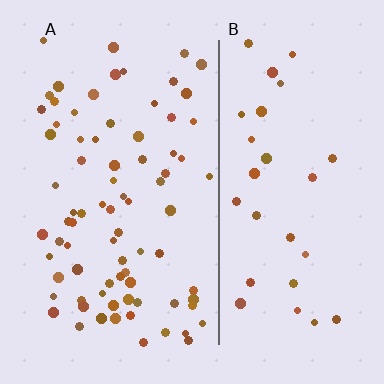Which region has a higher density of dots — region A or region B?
A (the left).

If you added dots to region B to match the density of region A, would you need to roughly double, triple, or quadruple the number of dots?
Approximately triple.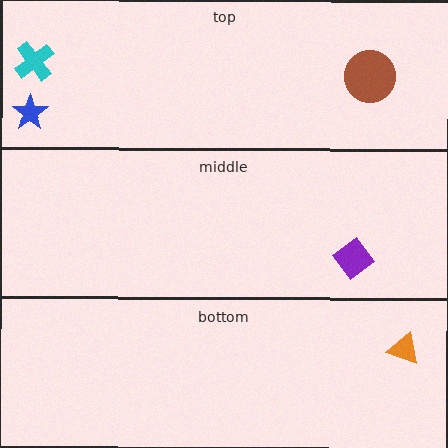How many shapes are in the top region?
3.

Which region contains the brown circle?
The top region.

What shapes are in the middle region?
The purple diamond.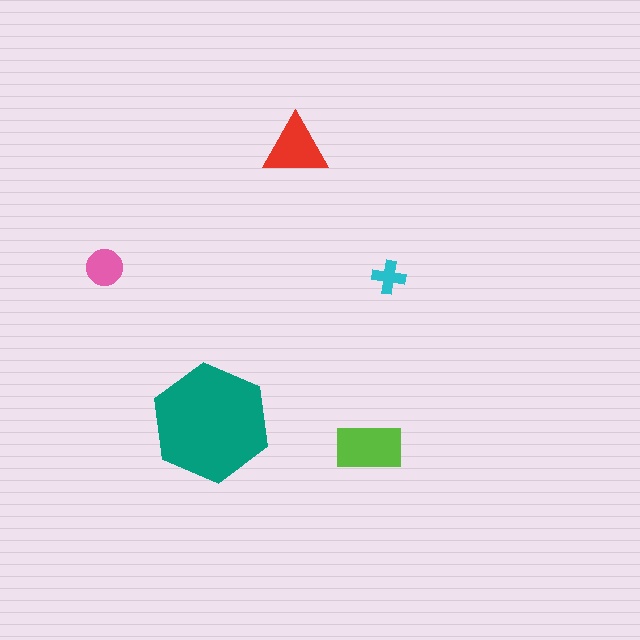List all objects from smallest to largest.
The cyan cross, the pink circle, the red triangle, the lime rectangle, the teal hexagon.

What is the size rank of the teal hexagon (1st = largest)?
1st.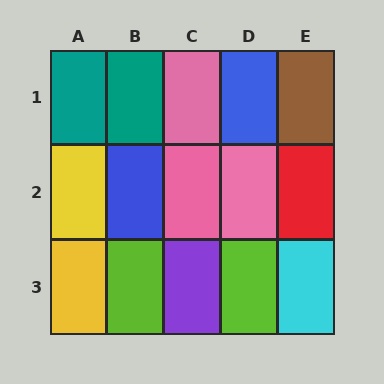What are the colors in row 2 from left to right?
Yellow, blue, pink, pink, red.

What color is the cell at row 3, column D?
Lime.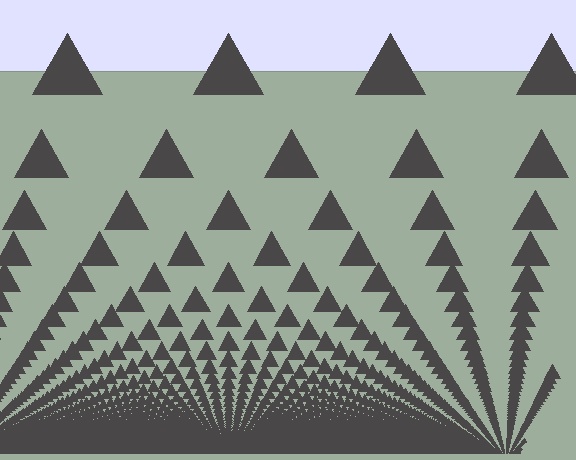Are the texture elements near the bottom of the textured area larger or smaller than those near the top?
Smaller. The gradient is inverted — elements near the bottom are smaller and denser.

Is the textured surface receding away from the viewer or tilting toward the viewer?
The surface appears to tilt toward the viewer. Texture elements get larger and sparser toward the top.